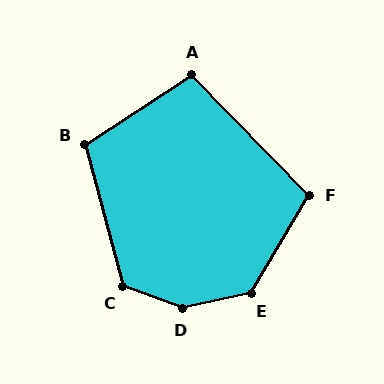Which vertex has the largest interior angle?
D, at approximately 147 degrees.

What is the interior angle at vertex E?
Approximately 133 degrees (obtuse).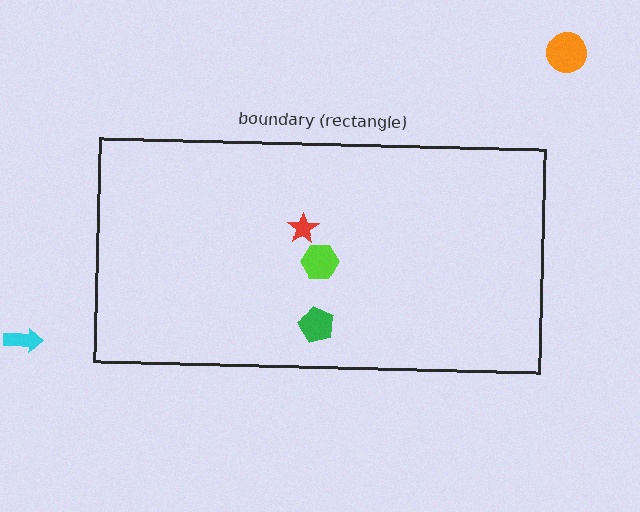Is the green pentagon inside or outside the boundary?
Inside.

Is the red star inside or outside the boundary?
Inside.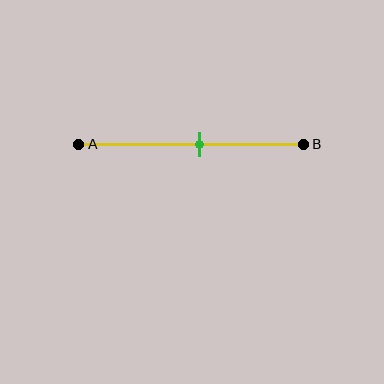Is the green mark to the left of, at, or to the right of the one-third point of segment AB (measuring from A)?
The green mark is to the right of the one-third point of segment AB.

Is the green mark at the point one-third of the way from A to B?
No, the mark is at about 55% from A, not at the 33% one-third point.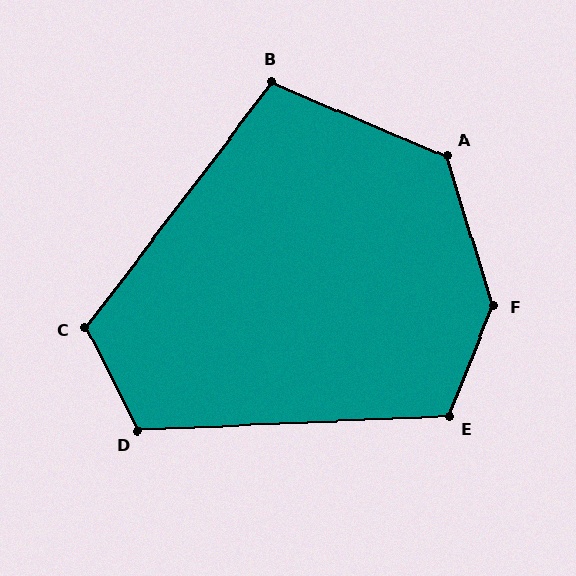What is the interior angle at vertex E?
Approximately 114 degrees (obtuse).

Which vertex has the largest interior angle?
F, at approximately 141 degrees.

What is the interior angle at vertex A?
Approximately 130 degrees (obtuse).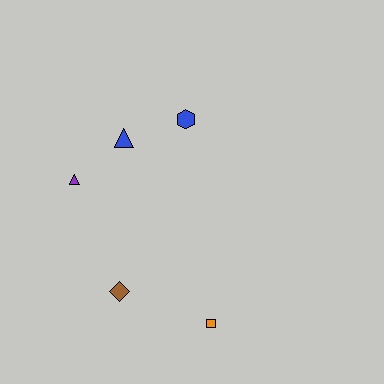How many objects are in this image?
There are 5 objects.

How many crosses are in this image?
There are no crosses.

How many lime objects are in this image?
There are no lime objects.